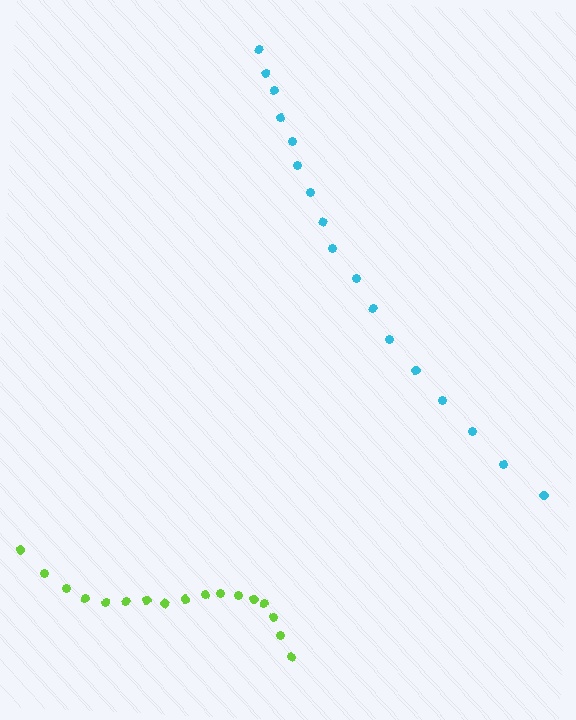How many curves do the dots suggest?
There are 2 distinct paths.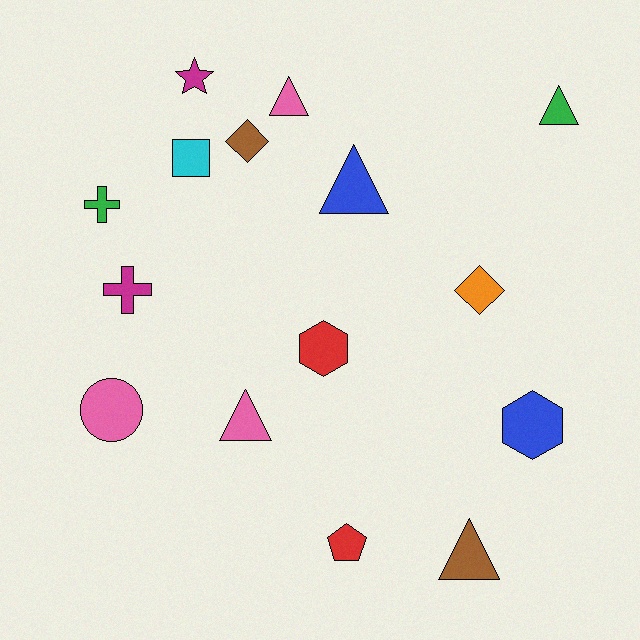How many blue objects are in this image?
There are 2 blue objects.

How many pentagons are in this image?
There is 1 pentagon.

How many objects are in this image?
There are 15 objects.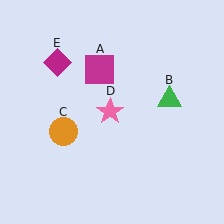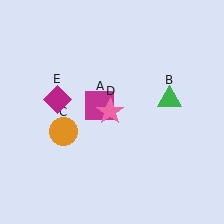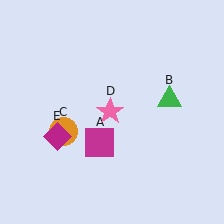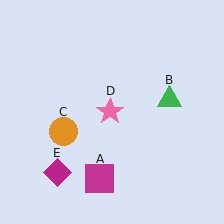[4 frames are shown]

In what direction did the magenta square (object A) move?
The magenta square (object A) moved down.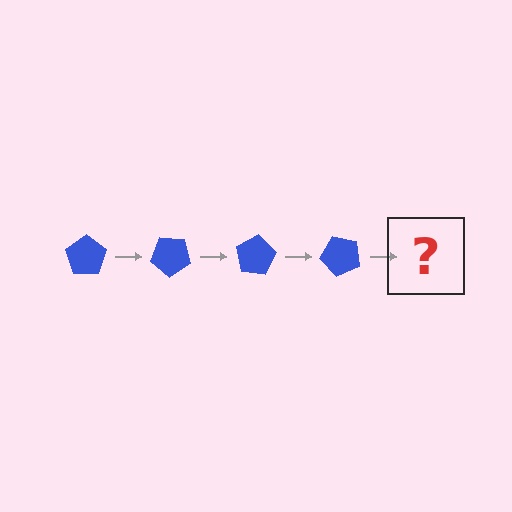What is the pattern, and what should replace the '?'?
The pattern is that the pentagon rotates 40 degrees each step. The '?' should be a blue pentagon rotated 160 degrees.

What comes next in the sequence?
The next element should be a blue pentagon rotated 160 degrees.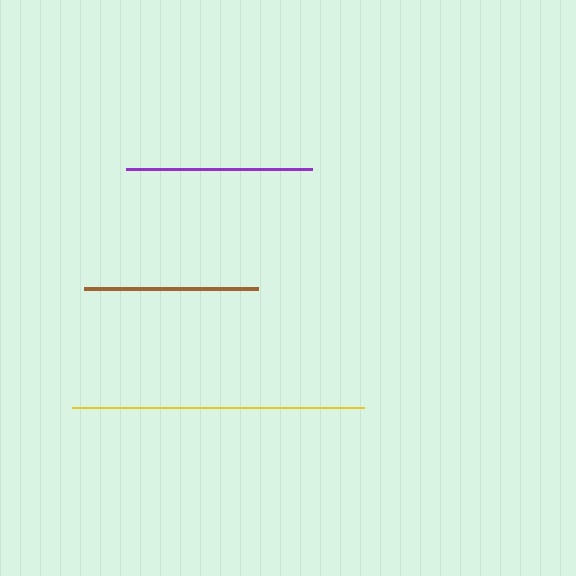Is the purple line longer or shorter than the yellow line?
The yellow line is longer than the purple line.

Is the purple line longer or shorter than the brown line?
The purple line is longer than the brown line.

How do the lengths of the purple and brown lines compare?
The purple and brown lines are approximately the same length.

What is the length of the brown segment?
The brown segment is approximately 174 pixels long.